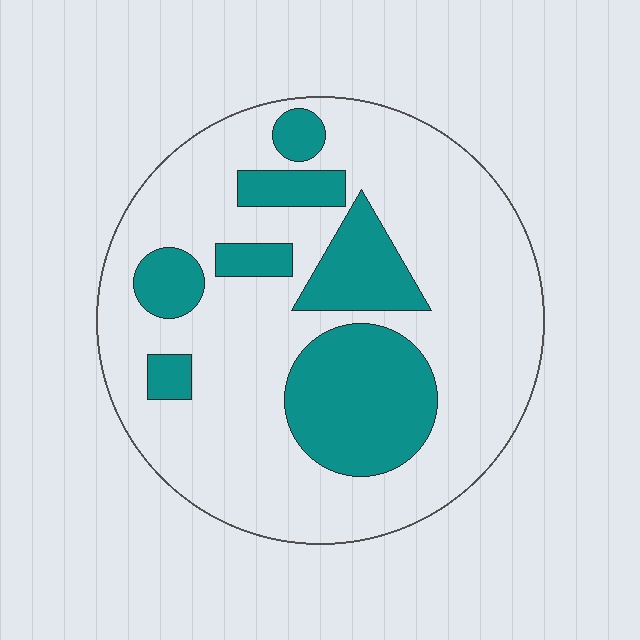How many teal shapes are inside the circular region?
7.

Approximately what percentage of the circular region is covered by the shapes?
Approximately 25%.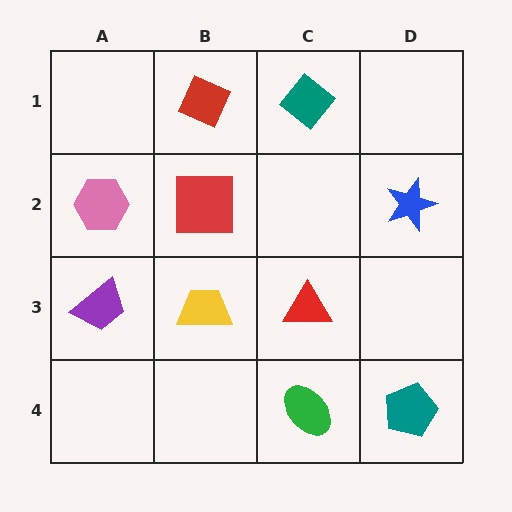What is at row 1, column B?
A red diamond.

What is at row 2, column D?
A blue star.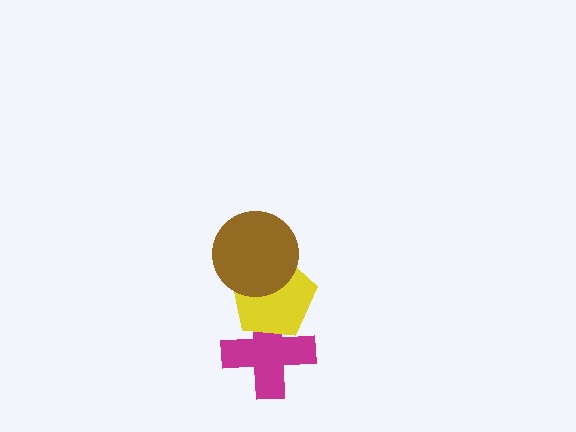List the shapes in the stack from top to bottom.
From top to bottom: the brown circle, the yellow pentagon, the magenta cross.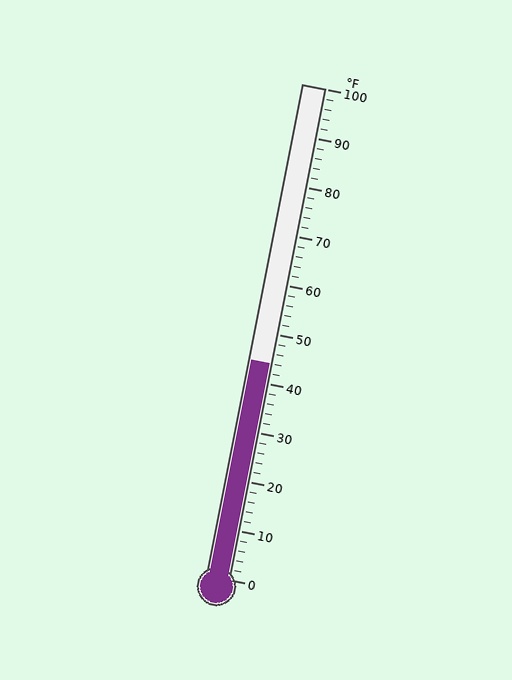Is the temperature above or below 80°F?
The temperature is below 80°F.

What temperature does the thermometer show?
The thermometer shows approximately 44°F.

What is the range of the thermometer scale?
The thermometer scale ranges from 0°F to 100°F.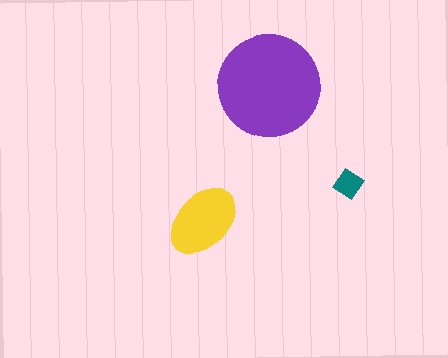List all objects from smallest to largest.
The teal diamond, the yellow ellipse, the purple circle.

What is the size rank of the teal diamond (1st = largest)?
3rd.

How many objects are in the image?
There are 3 objects in the image.